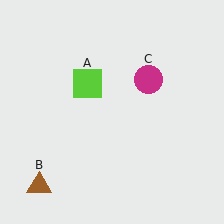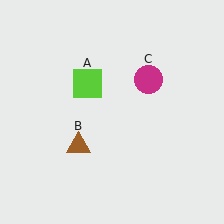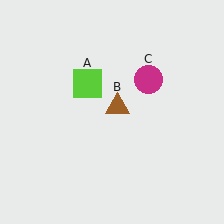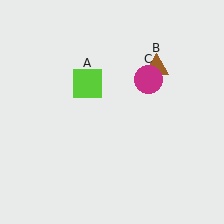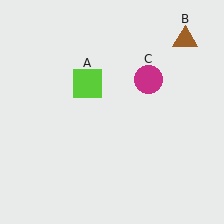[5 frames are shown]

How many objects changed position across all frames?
1 object changed position: brown triangle (object B).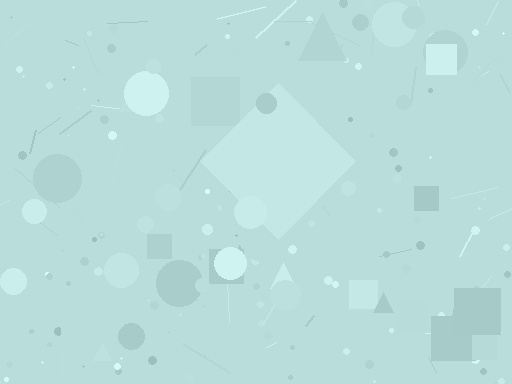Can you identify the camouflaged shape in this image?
The camouflaged shape is a diamond.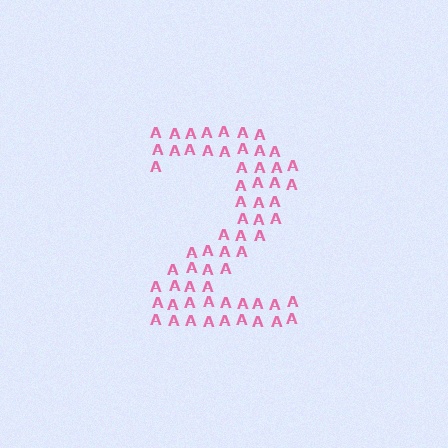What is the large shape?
The large shape is the digit 2.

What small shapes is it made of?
It is made of small letter A's.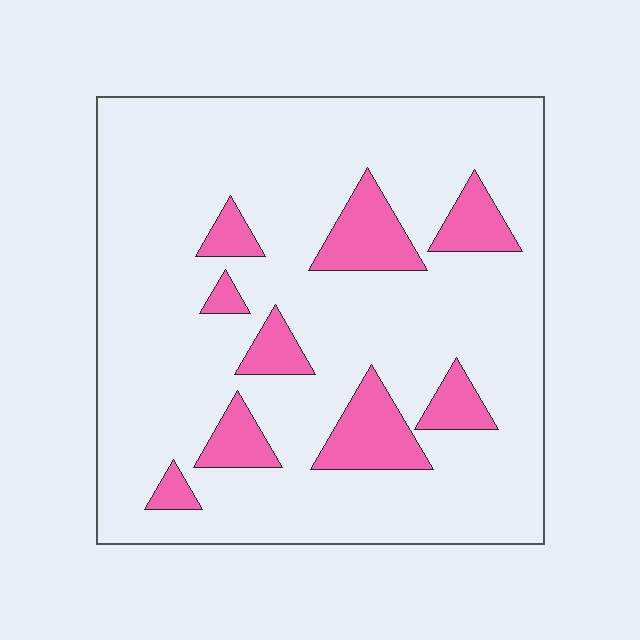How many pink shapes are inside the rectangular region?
9.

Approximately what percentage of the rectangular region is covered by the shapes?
Approximately 15%.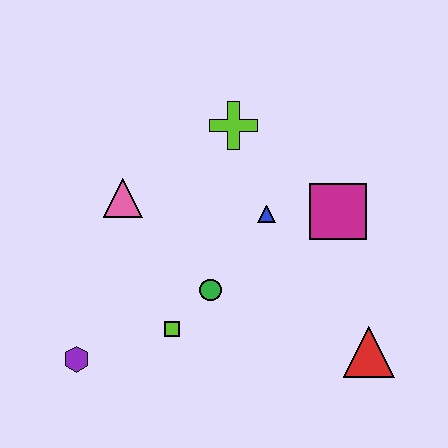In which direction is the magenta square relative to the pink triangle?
The magenta square is to the right of the pink triangle.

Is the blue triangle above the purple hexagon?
Yes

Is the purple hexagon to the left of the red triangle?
Yes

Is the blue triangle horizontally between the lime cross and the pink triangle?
No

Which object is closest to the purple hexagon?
The lime square is closest to the purple hexagon.